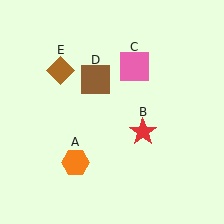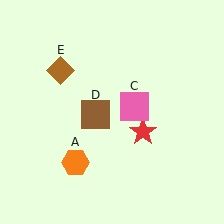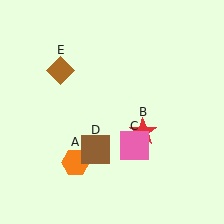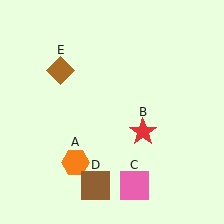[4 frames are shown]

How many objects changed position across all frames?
2 objects changed position: pink square (object C), brown square (object D).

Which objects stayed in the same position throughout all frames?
Orange hexagon (object A) and red star (object B) and brown diamond (object E) remained stationary.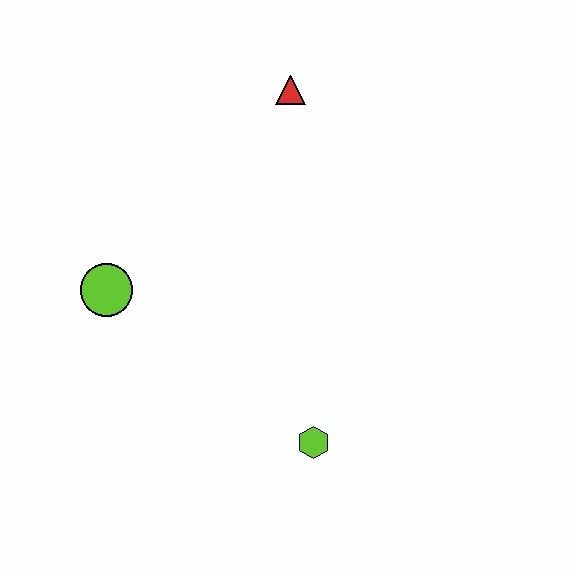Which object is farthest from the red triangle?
The lime hexagon is farthest from the red triangle.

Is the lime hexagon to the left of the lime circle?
No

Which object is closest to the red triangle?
The lime circle is closest to the red triangle.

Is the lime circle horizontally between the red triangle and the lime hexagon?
No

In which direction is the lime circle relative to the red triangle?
The lime circle is below the red triangle.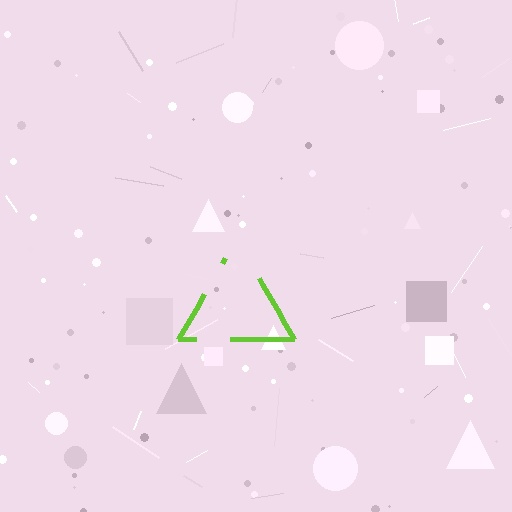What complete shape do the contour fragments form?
The contour fragments form a triangle.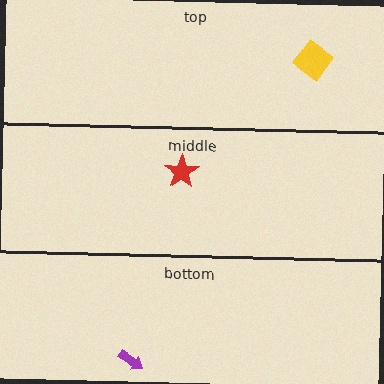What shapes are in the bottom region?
The purple arrow.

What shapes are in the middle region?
The red star.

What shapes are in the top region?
The yellow diamond.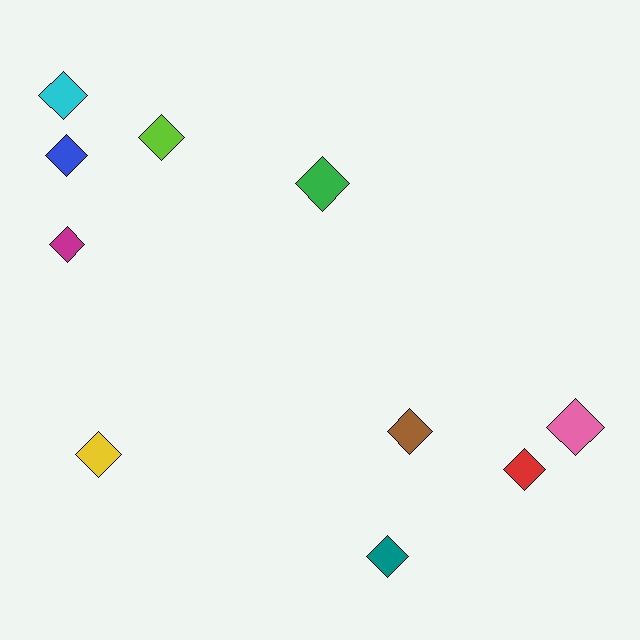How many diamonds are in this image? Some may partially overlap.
There are 10 diamonds.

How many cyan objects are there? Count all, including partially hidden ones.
There is 1 cyan object.